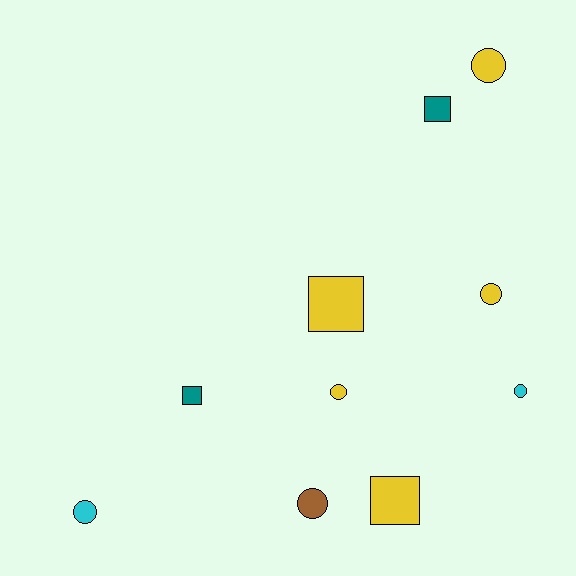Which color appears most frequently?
Yellow, with 5 objects.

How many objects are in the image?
There are 10 objects.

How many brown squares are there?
There are no brown squares.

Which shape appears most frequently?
Circle, with 6 objects.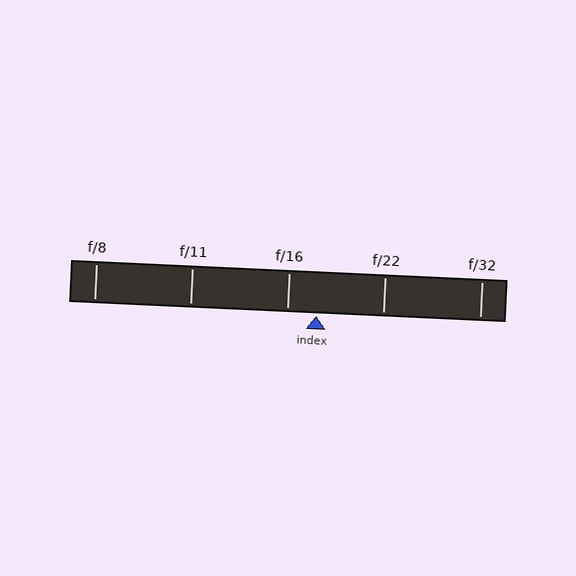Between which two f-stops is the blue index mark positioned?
The index mark is between f/16 and f/22.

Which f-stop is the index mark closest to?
The index mark is closest to f/16.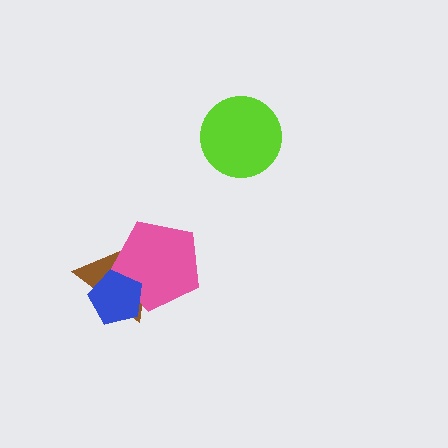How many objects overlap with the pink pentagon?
2 objects overlap with the pink pentagon.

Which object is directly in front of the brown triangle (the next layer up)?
The pink pentagon is directly in front of the brown triangle.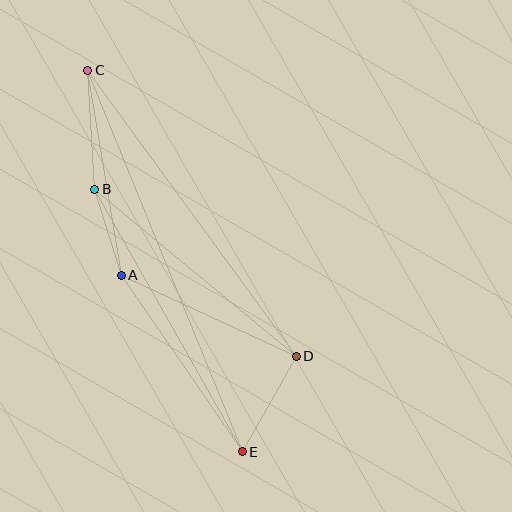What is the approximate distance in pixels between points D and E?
The distance between D and E is approximately 110 pixels.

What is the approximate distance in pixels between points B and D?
The distance between B and D is approximately 261 pixels.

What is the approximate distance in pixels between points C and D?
The distance between C and D is approximately 354 pixels.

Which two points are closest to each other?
Points A and B are closest to each other.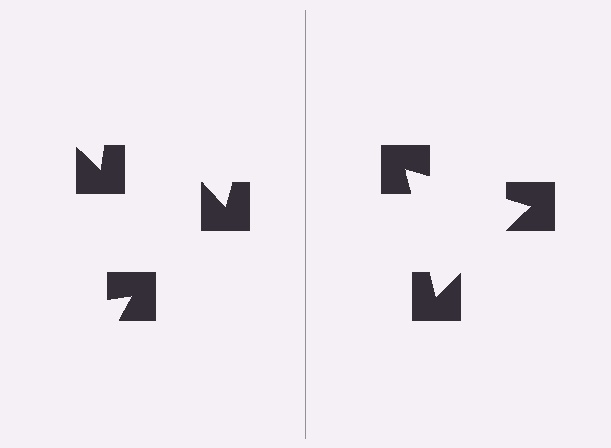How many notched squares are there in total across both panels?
6 — 3 on each side.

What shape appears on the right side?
An illusory triangle.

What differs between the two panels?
The notched squares are positioned identically on both sides; only the wedge orientations differ. On the right they align to a triangle; on the left they are misaligned.